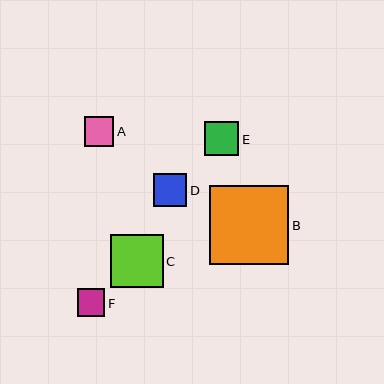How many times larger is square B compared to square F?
Square B is approximately 2.9 times the size of square F.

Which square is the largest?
Square B is the largest with a size of approximately 79 pixels.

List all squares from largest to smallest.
From largest to smallest: B, C, E, D, A, F.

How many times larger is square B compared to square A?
Square B is approximately 2.7 times the size of square A.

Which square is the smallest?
Square F is the smallest with a size of approximately 27 pixels.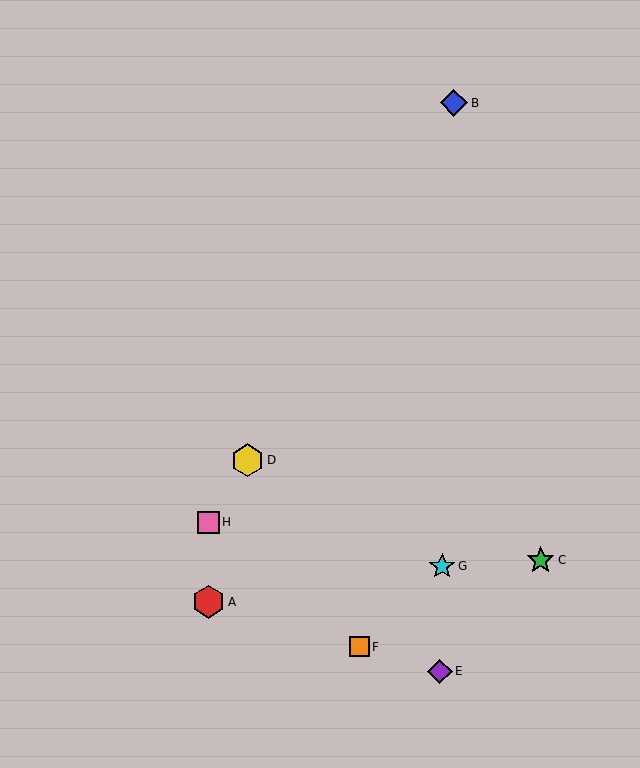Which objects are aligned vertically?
Objects A, H are aligned vertically.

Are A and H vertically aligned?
Yes, both are at x≈208.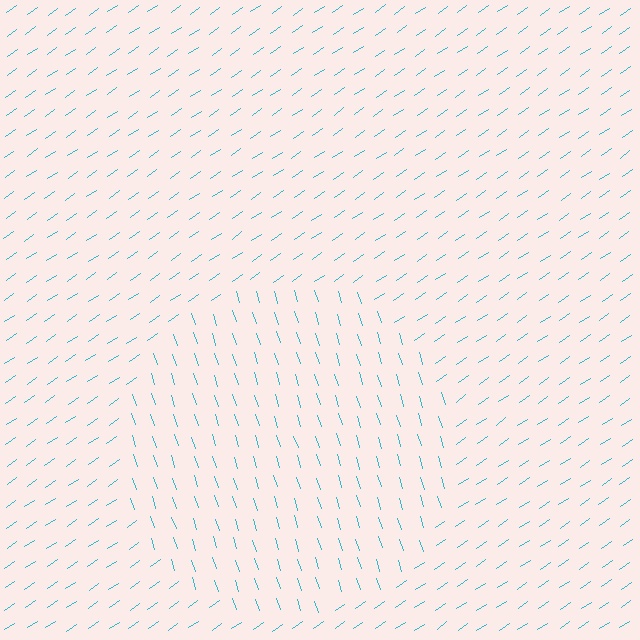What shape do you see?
I see a circle.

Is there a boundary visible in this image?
Yes, there is a texture boundary formed by a change in line orientation.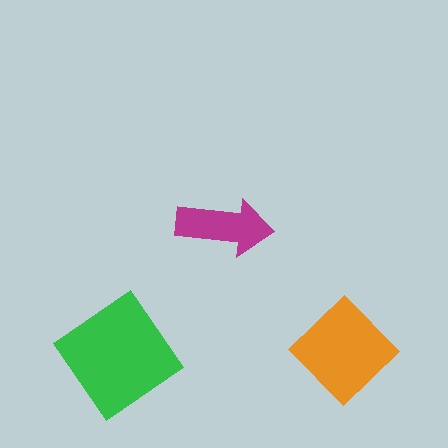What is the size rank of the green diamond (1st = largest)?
1st.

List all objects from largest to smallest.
The green diamond, the orange diamond, the magenta arrow.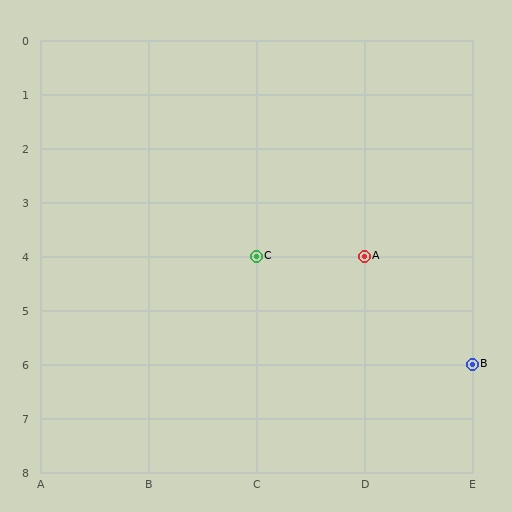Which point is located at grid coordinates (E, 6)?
Point B is at (E, 6).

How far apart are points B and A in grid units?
Points B and A are 1 column and 2 rows apart (about 2.2 grid units diagonally).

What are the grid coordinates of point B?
Point B is at grid coordinates (E, 6).